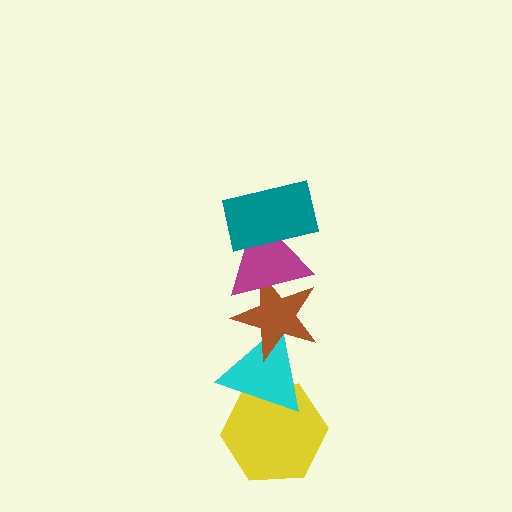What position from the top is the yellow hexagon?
The yellow hexagon is 5th from the top.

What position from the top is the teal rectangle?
The teal rectangle is 1st from the top.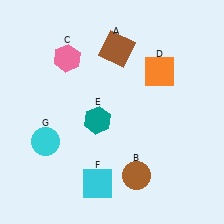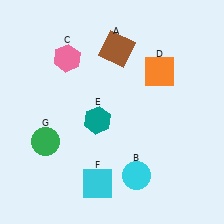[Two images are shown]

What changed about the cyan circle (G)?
In Image 1, G is cyan. In Image 2, it changed to green.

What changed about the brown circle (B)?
In Image 1, B is brown. In Image 2, it changed to cyan.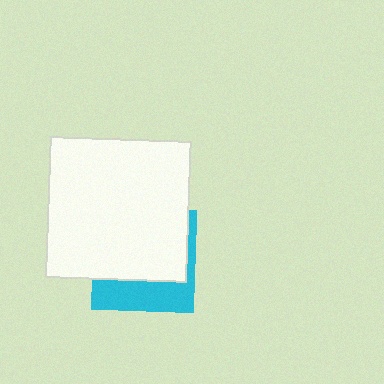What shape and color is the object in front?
The object in front is a white square.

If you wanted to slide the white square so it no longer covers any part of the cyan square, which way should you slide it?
Slide it up — that is the most direct way to separate the two shapes.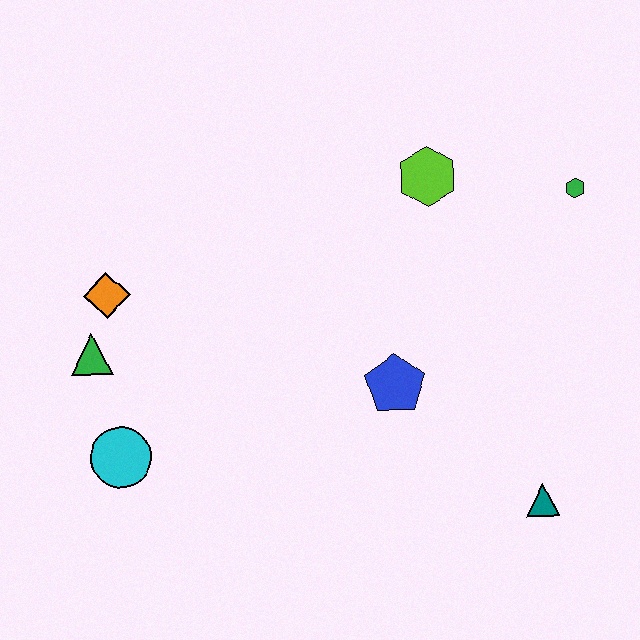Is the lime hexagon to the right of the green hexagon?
No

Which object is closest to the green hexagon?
The lime hexagon is closest to the green hexagon.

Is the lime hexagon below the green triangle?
No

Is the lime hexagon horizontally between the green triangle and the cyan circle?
No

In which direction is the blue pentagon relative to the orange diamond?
The blue pentagon is to the right of the orange diamond.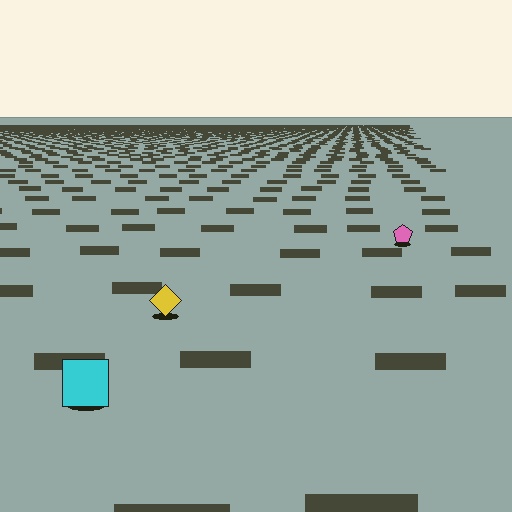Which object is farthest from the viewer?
The pink pentagon is farthest from the viewer. It appears smaller and the ground texture around it is denser.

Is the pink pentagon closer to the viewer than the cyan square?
No. The cyan square is closer — you can tell from the texture gradient: the ground texture is coarser near it.